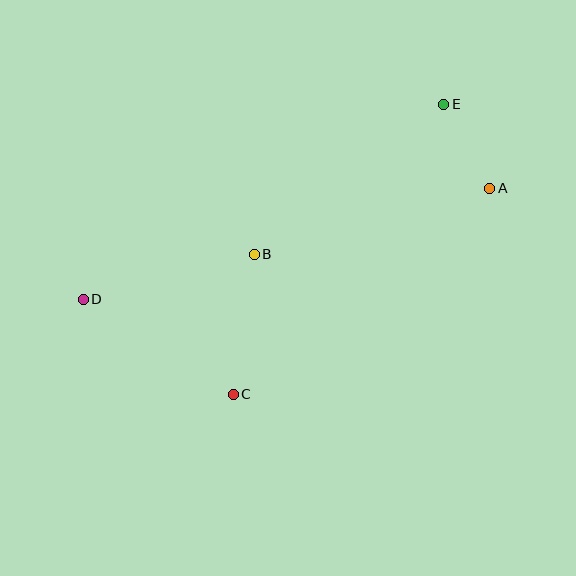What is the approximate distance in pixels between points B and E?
The distance between B and E is approximately 241 pixels.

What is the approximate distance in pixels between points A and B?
The distance between A and B is approximately 244 pixels.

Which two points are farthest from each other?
Points A and D are farthest from each other.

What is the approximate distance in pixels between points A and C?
The distance between A and C is approximately 329 pixels.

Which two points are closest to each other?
Points A and E are closest to each other.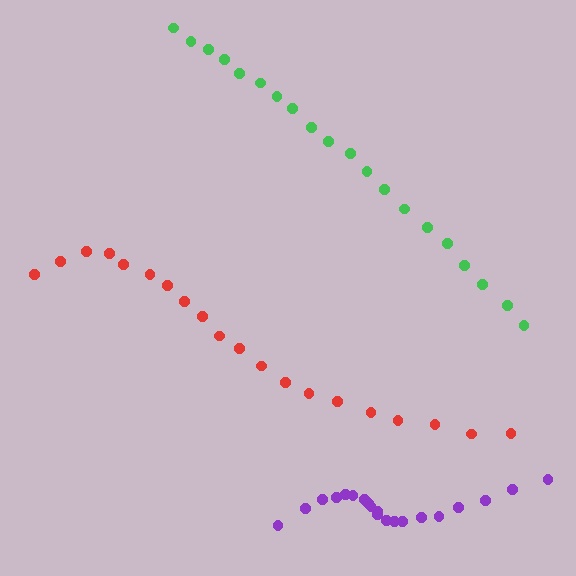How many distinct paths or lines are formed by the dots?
There are 3 distinct paths.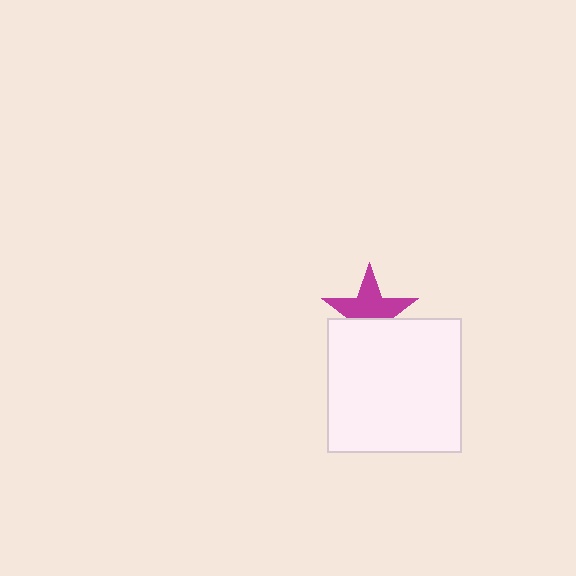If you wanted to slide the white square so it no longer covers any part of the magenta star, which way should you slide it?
Slide it down — that is the most direct way to separate the two shapes.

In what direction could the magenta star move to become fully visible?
The magenta star could move up. That would shift it out from behind the white square entirely.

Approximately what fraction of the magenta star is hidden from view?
Roughly 40% of the magenta star is hidden behind the white square.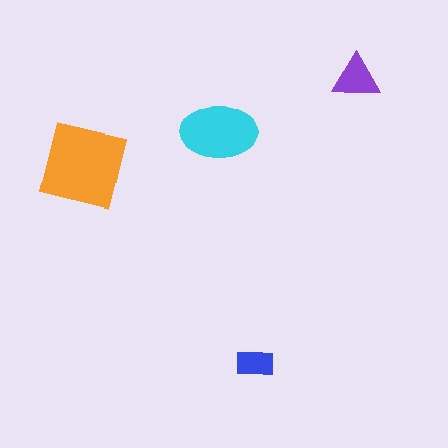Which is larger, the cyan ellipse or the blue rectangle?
The cyan ellipse.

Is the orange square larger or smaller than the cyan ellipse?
Larger.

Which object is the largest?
The orange square.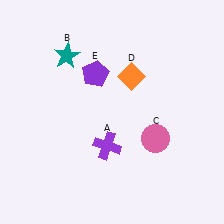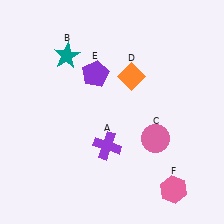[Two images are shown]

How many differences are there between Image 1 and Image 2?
There is 1 difference between the two images.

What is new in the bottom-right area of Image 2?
A pink hexagon (F) was added in the bottom-right area of Image 2.